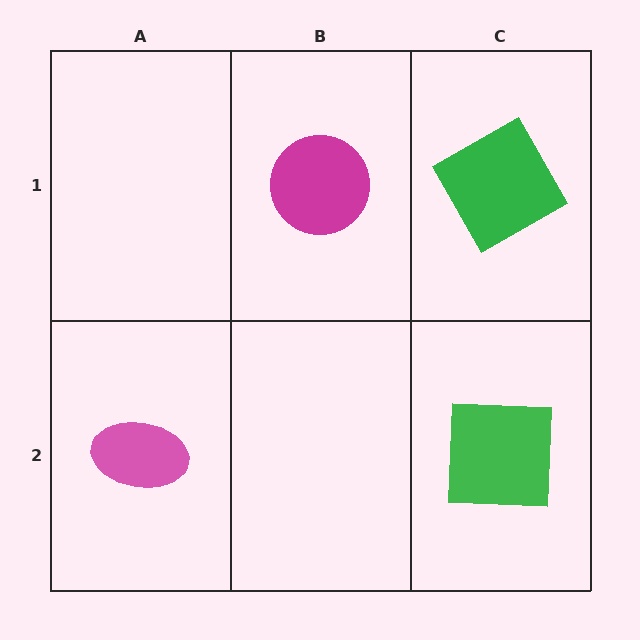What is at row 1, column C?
A green square.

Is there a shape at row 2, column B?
No, that cell is empty.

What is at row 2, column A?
A pink ellipse.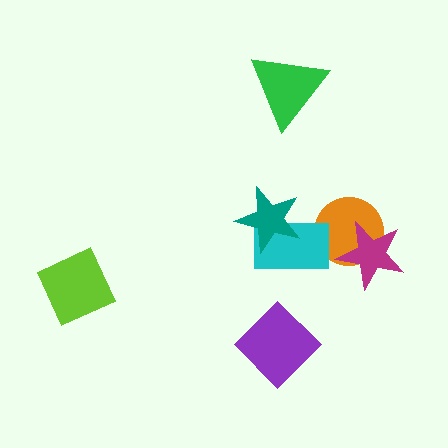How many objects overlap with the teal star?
1 object overlaps with the teal star.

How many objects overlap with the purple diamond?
0 objects overlap with the purple diamond.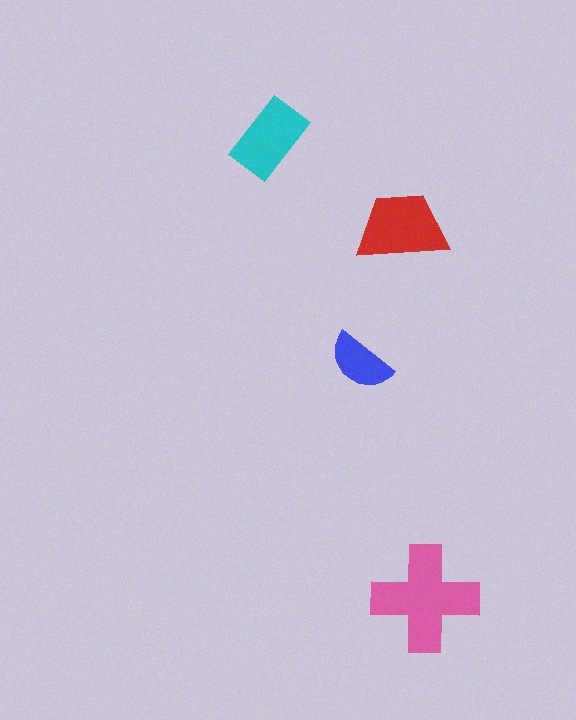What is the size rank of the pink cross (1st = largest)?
1st.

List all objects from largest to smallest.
The pink cross, the red trapezoid, the cyan rectangle, the blue semicircle.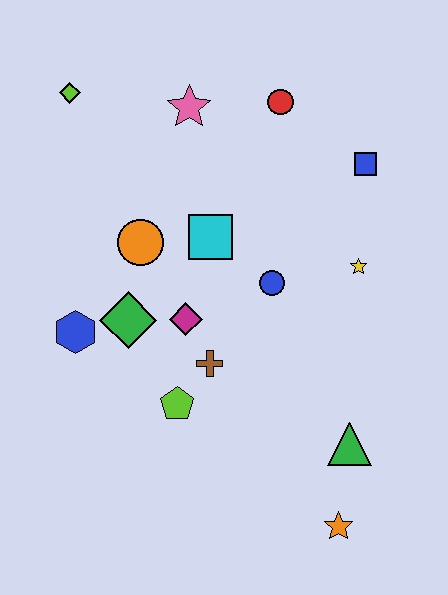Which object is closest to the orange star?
The green triangle is closest to the orange star.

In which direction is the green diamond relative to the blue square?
The green diamond is to the left of the blue square.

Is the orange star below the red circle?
Yes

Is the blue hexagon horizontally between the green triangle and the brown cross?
No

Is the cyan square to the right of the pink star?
Yes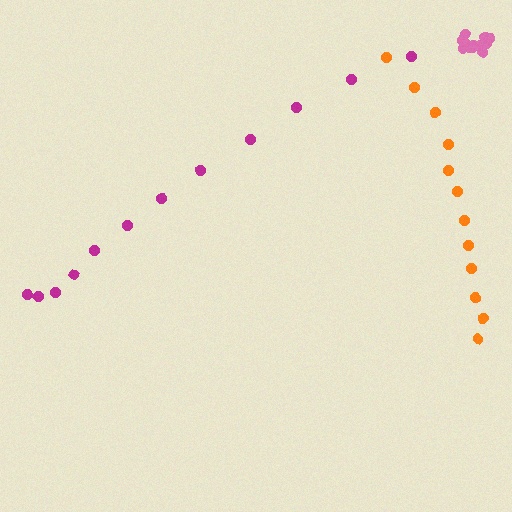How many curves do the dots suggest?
There are 3 distinct paths.